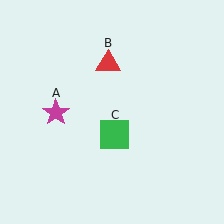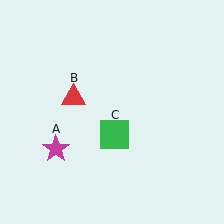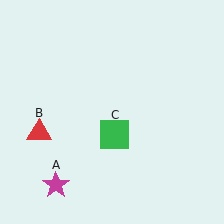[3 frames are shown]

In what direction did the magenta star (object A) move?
The magenta star (object A) moved down.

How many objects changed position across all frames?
2 objects changed position: magenta star (object A), red triangle (object B).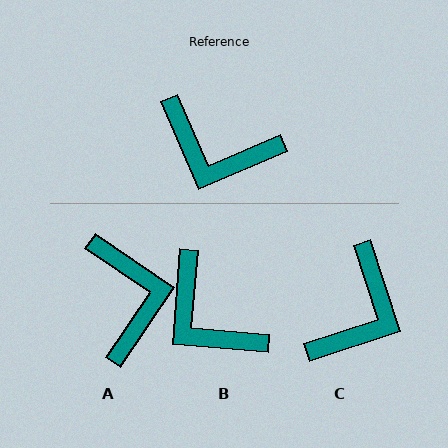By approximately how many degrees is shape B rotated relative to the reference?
Approximately 28 degrees clockwise.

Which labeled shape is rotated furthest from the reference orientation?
A, about 123 degrees away.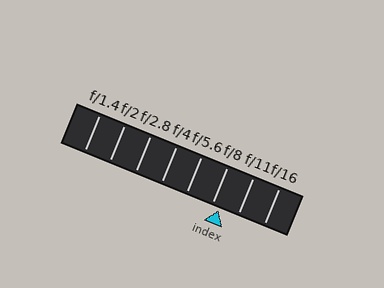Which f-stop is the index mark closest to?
The index mark is closest to f/8.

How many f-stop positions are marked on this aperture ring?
There are 8 f-stop positions marked.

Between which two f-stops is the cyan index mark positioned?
The index mark is between f/8 and f/11.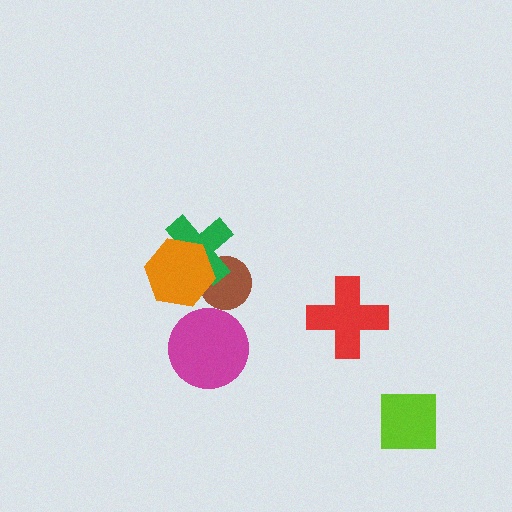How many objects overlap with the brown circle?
2 objects overlap with the brown circle.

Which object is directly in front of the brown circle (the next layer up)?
The green cross is directly in front of the brown circle.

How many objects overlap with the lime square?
0 objects overlap with the lime square.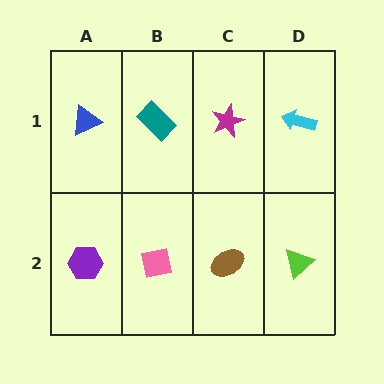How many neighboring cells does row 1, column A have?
2.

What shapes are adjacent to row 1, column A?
A purple hexagon (row 2, column A), a teal rectangle (row 1, column B).